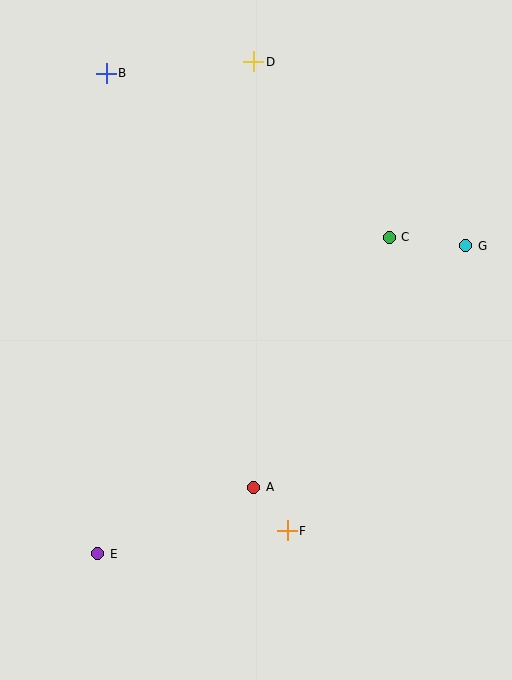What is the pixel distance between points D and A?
The distance between D and A is 426 pixels.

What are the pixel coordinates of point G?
Point G is at (466, 246).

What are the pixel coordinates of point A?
Point A is at (254, 487).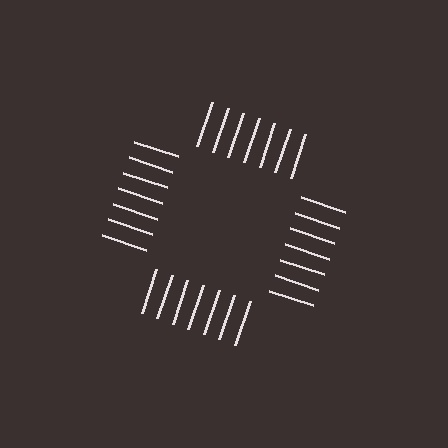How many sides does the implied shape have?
4 sides — the line-ends trace a square.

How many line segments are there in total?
28 — 7 along each of the 4 edges.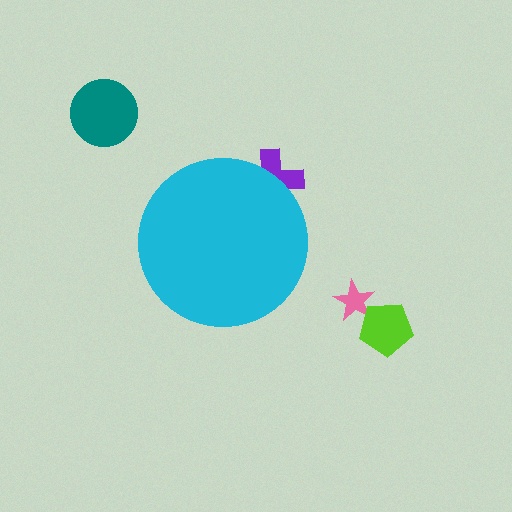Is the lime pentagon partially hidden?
No, the lime pentagon is fully visible.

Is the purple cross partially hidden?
Yes, the purple cross is partially hidden behind the cyan circle.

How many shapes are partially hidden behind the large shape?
1 shape is partially hidden.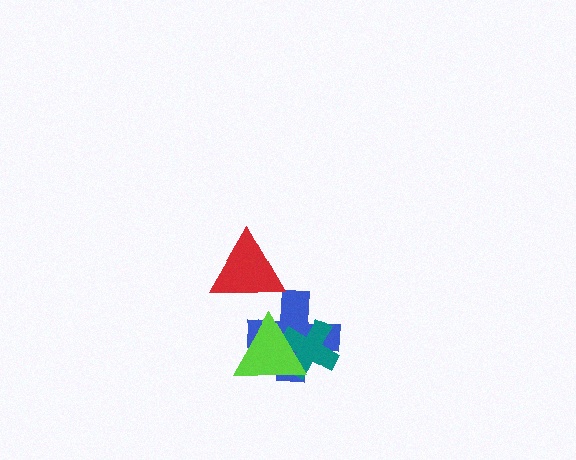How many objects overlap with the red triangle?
1 object overlaps with the red triangle.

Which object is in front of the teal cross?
The lime triangle is in front of the teal cross.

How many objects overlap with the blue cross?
3 objects overlap with the blue cross.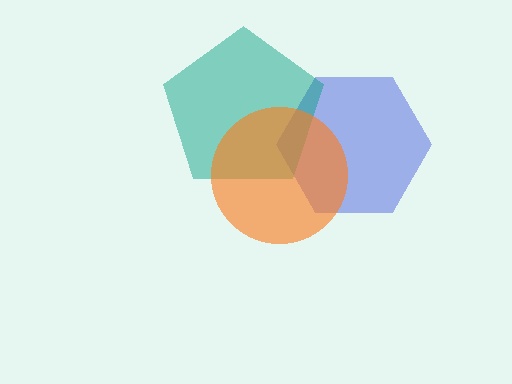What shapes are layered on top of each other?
The layered shapes are: a blue hexagon, a teal pentagon, an orange circle.